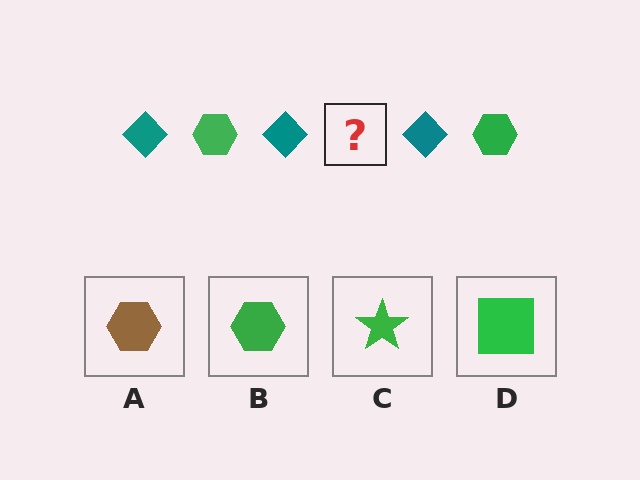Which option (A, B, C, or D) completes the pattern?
B.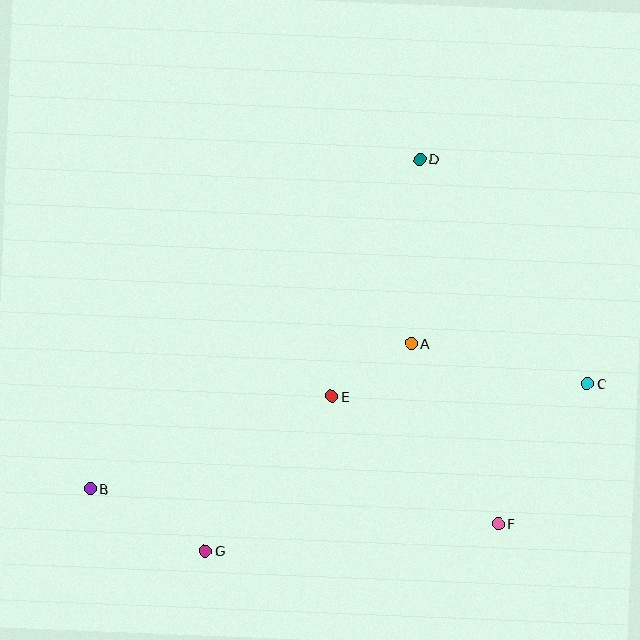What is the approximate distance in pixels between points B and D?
The distance between B and D is approximately 466 pixels.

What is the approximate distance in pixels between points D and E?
The distance between D and E is approximately 253 pixels.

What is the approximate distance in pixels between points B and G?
The distance between B and G is approximately 131 pixels.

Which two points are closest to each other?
Points A and E are closest to each other.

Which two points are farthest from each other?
Points B and C are farthest from each other.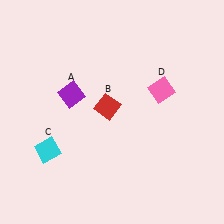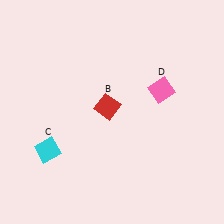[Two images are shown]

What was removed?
The purple diamond (A) was removed in Image 2.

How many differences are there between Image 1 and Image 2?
There is 1 difference between the two images.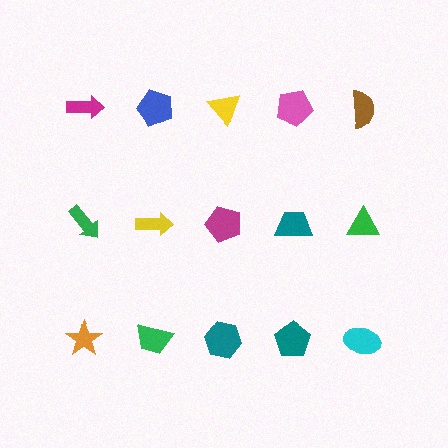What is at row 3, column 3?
A teal hexagon.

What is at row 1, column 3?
A yellow triangle.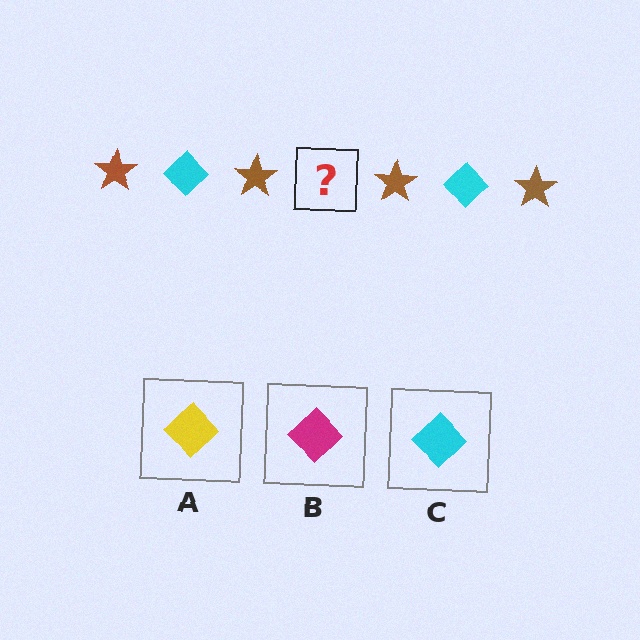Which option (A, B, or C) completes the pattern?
C.